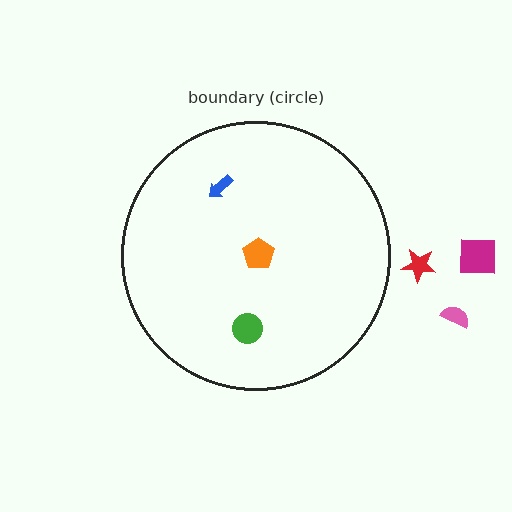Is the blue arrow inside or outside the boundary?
Inside.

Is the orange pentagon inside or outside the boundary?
Inside.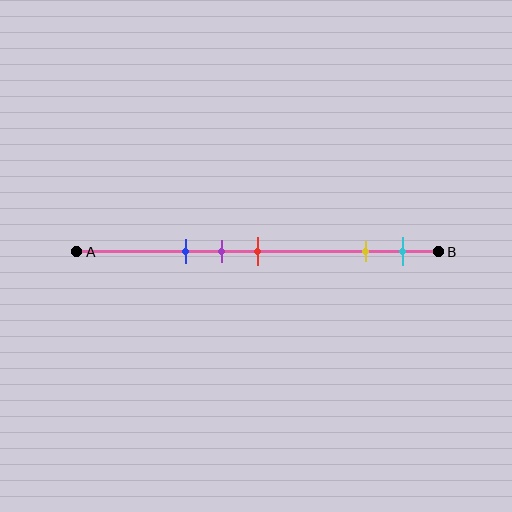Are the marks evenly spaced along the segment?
No, the marks are not evenly spaced.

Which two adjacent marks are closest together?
The purple and red marks are the closest adjacent pair.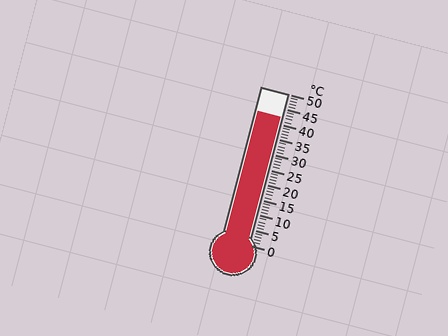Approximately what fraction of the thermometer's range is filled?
The thermometer is filled to approximately 85% of its range.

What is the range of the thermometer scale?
The thermometer scale ranges from 0°C to 50°C.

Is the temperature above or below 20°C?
The temperature is above 20°C.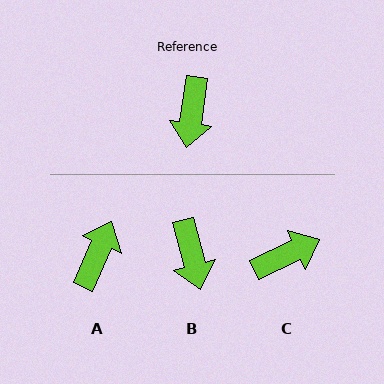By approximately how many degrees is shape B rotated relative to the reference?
Approximately 22 degrees counter-clockwise.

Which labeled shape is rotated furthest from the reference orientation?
A, about 164 degrees away.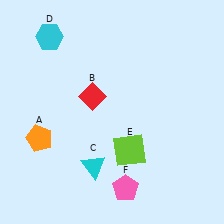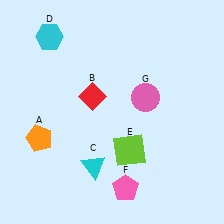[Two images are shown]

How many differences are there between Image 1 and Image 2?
There is 1 difference between the two images.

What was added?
A pink circle (G) was added in Image 2.